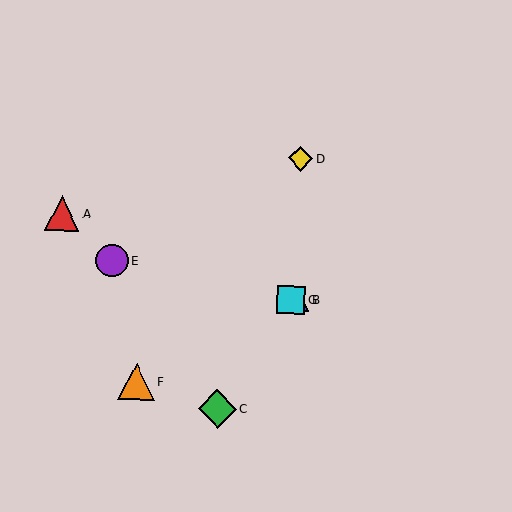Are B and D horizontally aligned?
No, B is at y≈300 and D is at y≈159.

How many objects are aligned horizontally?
2 objects (B, G) are aligned horizontally.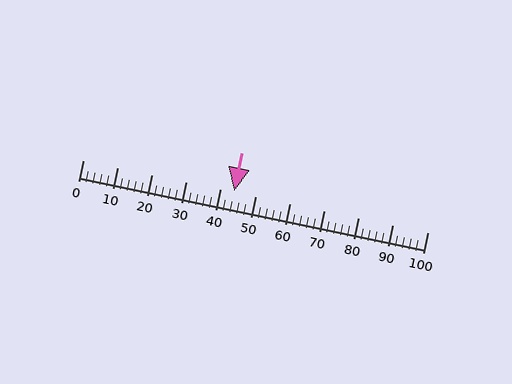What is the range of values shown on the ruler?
The ruler shows values from 0 to 100.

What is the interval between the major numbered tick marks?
The major tick marks are spaced 10 units apart.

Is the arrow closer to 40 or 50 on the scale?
The arrow is closer to 40.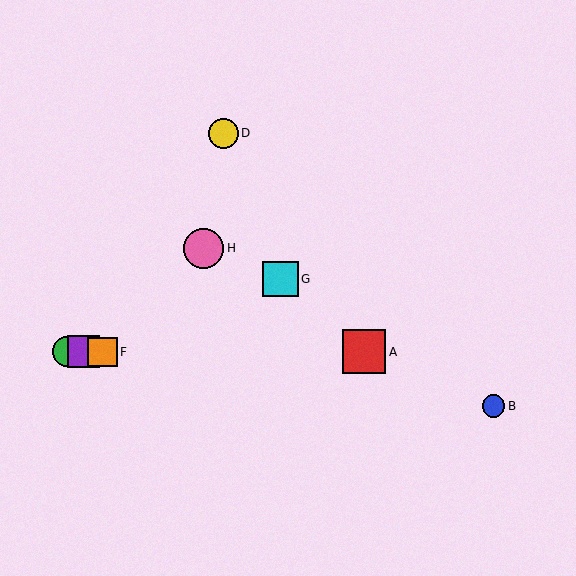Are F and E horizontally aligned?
Yes, both are at y≈352.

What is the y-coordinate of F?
Object F is at y≈352.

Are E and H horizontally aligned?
No, E is at y≈352 and H is at y≈248.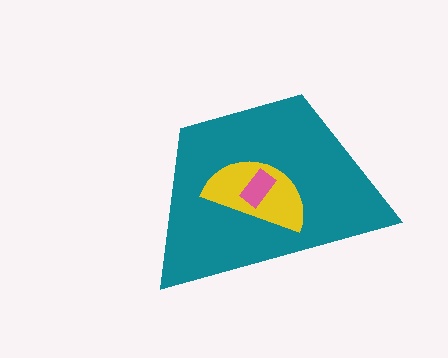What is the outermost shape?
The teal trapezoid.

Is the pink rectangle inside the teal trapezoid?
Yes.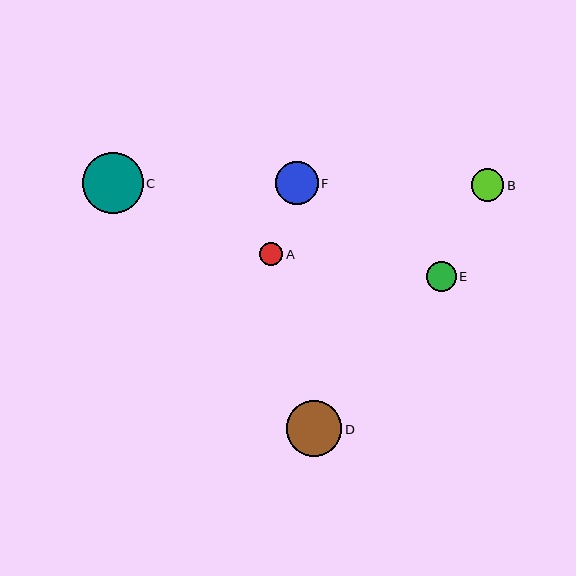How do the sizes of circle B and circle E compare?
Circle B and circle E are approximately the same size.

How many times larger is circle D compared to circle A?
Circle D is approximately 2.4 times the size of circle A.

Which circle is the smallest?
Circle A is the smallest with a size of approximately 23 pixels.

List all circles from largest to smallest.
From largest to smallest: C, D, F, B, E, A.